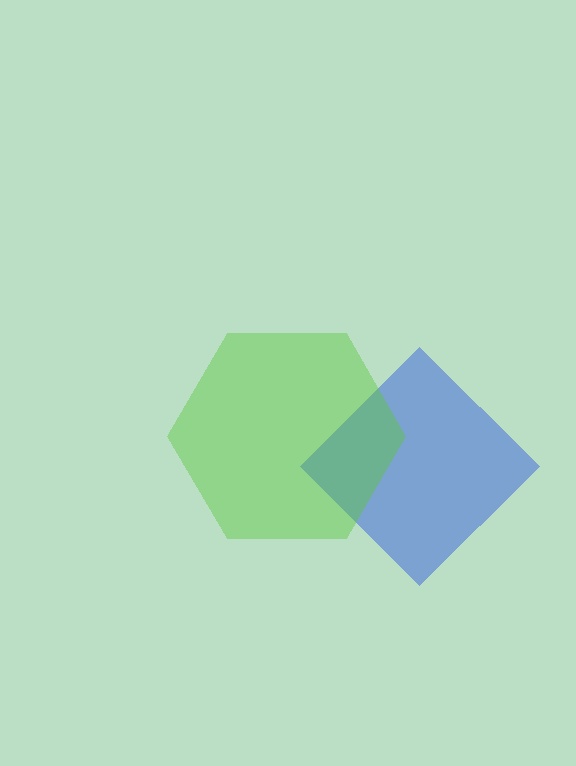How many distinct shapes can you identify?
There are 2 distinct shapes: a blue diamond, a lime hexagon.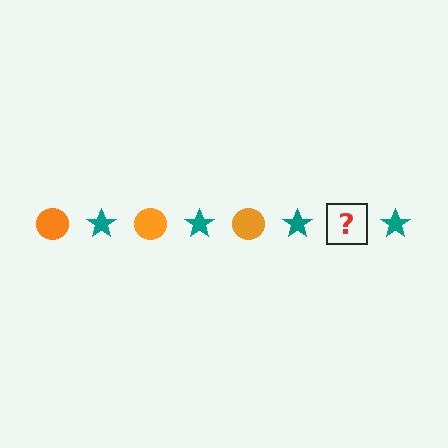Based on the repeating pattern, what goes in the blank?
The blank should be an orange circle.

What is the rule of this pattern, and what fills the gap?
The rule is that the pattern alternates between orange circle and teal star. The gap should be filled with an orange circle.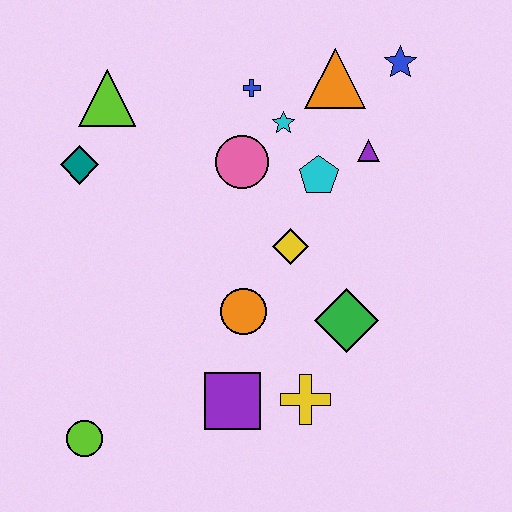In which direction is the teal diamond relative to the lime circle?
The teal diamond is above the lime circle.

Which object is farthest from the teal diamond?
The blue star is farthest from the teal diamond.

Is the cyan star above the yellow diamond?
Yes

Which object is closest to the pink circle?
The cyan star is closest to the pink circle.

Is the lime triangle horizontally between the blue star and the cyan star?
No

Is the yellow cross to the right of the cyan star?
Yes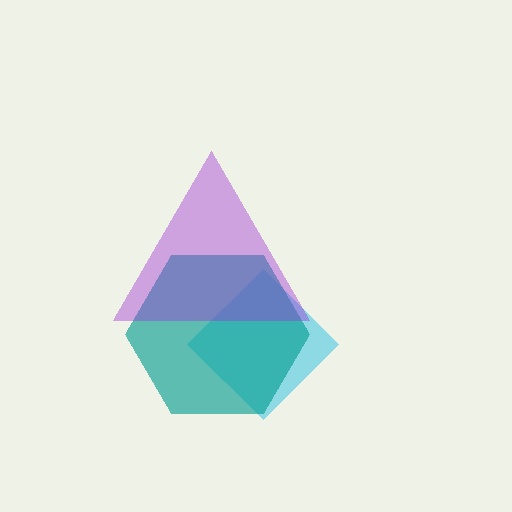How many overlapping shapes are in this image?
There are 3 overlapping shapes in the image.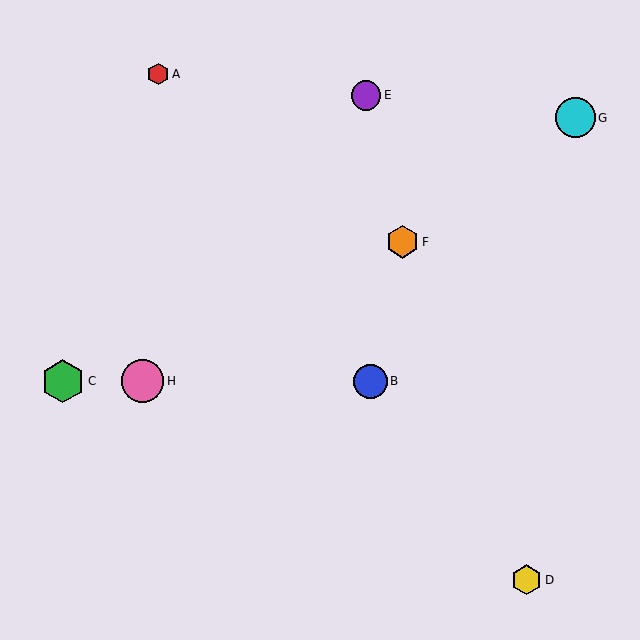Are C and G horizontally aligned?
No, C is at y≈381 and G is at y≈118.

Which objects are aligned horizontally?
Objects B, C, H are aligned horizontally.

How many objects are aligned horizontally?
3 objects (B, C, H) are aligned horizontally.